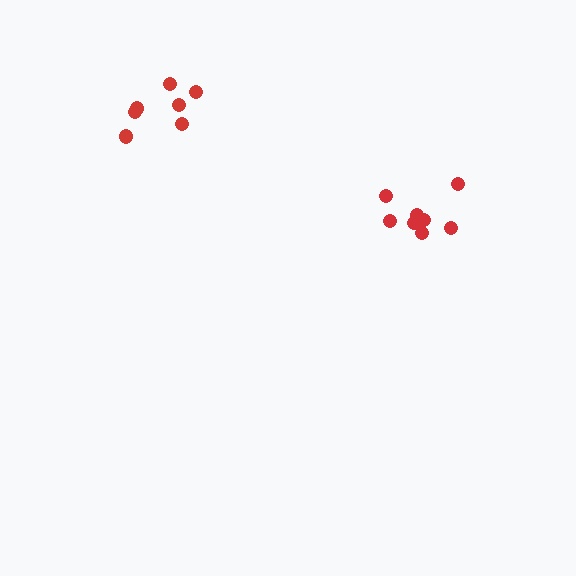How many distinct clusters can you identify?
There are 2 distinct clusters.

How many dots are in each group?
Group 1: 8 dots, Group 2: 7 dots (15 total).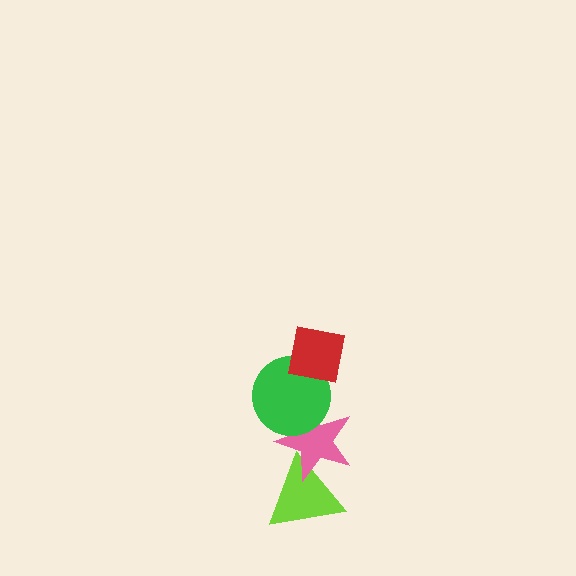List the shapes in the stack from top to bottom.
From top to bottom: the red square, the green circle, the pink star, the lime triangle.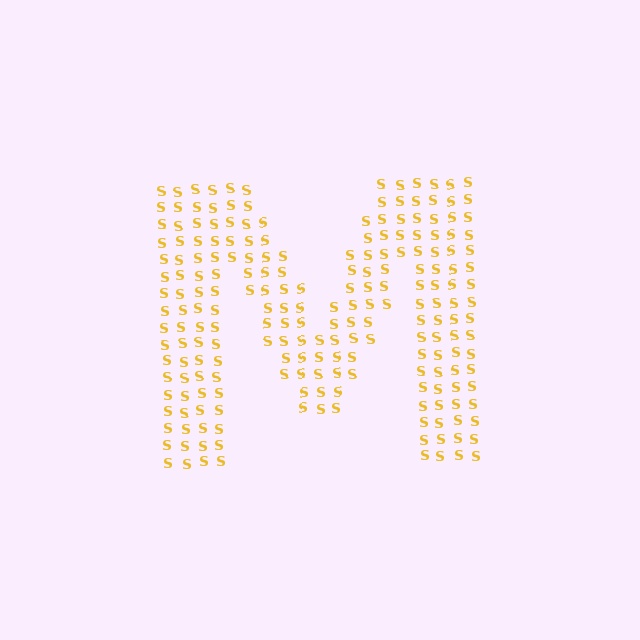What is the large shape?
The large shape is the letter M.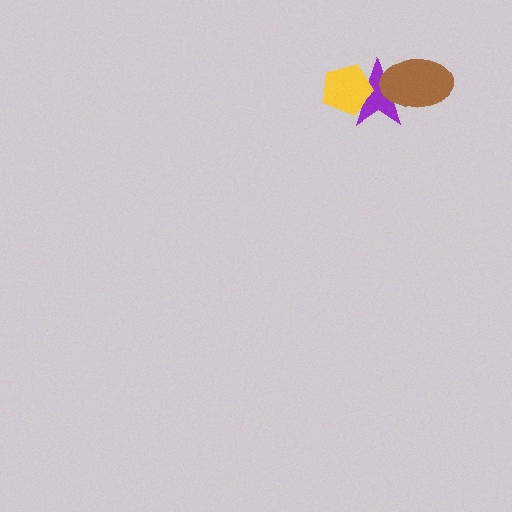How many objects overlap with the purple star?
2 objects overlap with the purple star.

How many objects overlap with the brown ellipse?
1 object overlaps with the brown ellipse.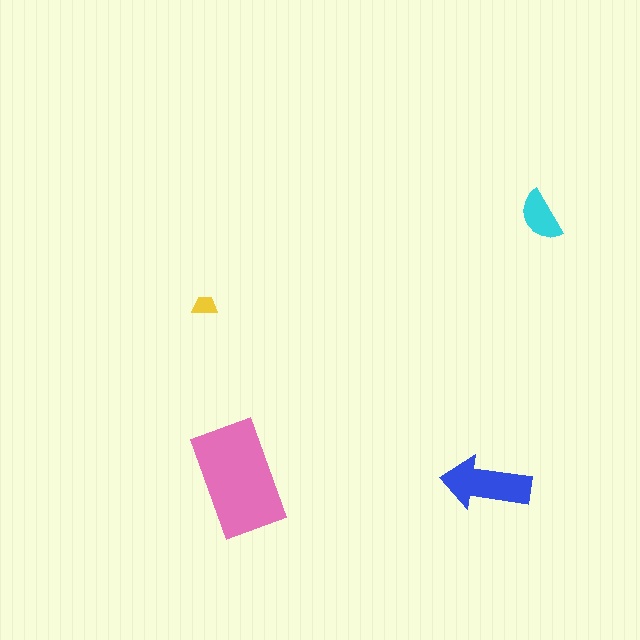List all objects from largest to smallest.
The pink rectangle, the blue arrow, the cyan semicircle, the yellow trapezoid.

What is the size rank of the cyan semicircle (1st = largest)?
3rd.